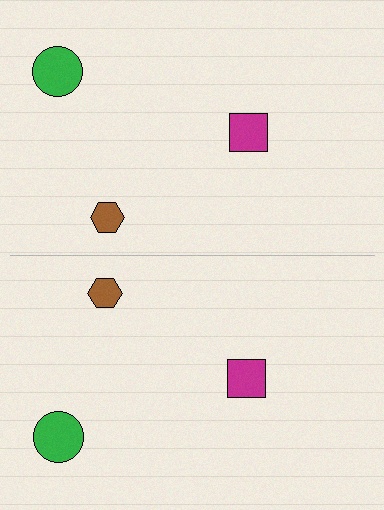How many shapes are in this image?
There are 6 shapes in this image.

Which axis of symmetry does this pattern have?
The pattern has a horizontal axis of symmetry running through the center of the image.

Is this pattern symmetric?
Yes, this pattern has bilateral (reflection) symmetry.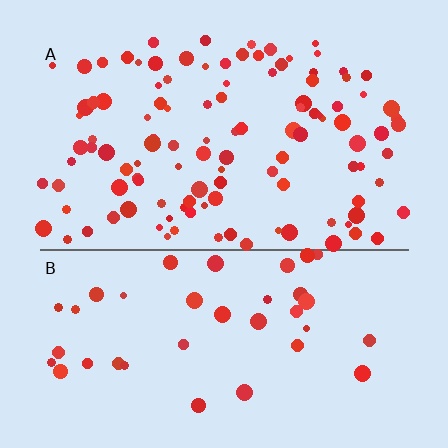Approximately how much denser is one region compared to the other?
Approximately 2.9× — region A over region B.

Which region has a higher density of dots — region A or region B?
A (the top).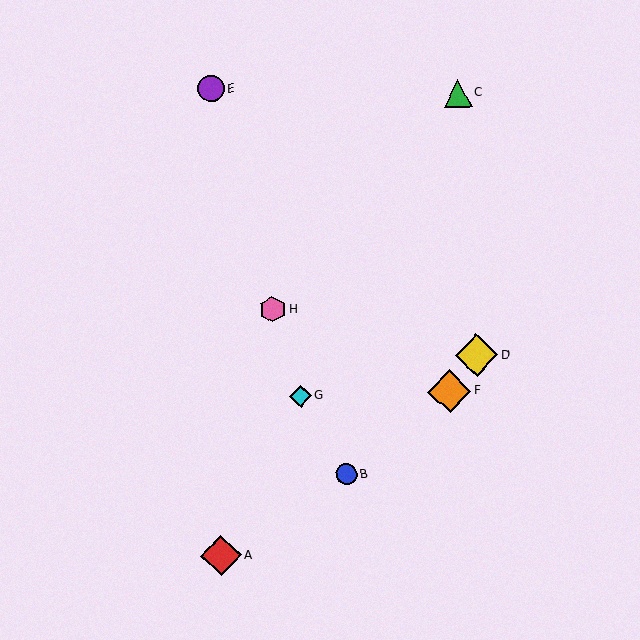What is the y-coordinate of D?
Object D is at y≈355.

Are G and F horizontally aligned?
Yes, both are at y≈396.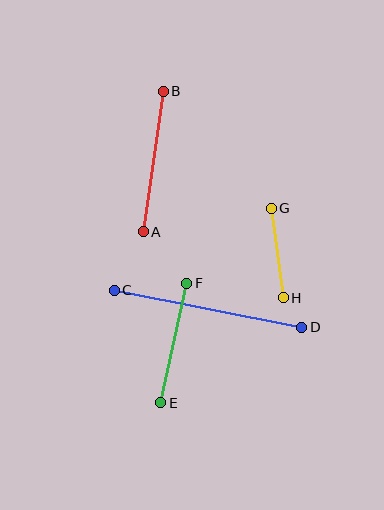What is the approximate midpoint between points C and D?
The midpoint is at approximately (208, 309) pixels.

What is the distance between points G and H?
The distance is approximately 90 pixels.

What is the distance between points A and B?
The distance is approximately 141 pixels.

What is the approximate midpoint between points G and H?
The midpoint is at approximately (277, 253) pixels.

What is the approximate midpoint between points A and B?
The midpoint is at approximately (153, 162) pixels.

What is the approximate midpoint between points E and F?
The midpoint is at approximately (174, 343) pixels.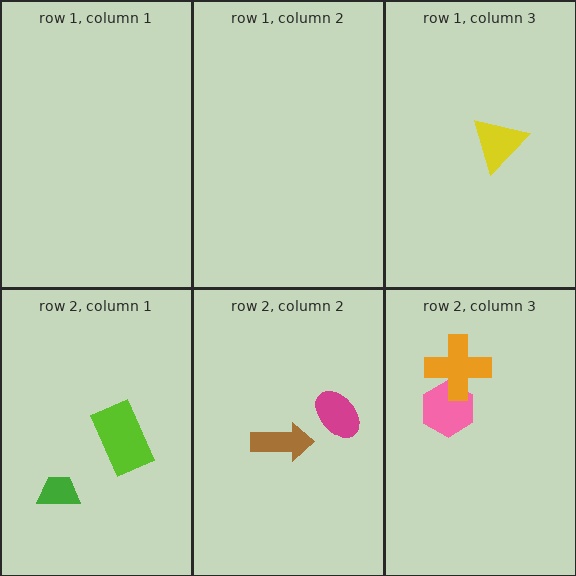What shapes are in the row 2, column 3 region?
The pink hexagon, the orange cross.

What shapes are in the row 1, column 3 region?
The yellow triangle.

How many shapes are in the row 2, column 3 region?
2.